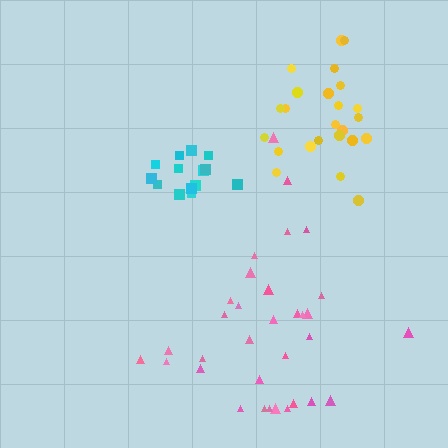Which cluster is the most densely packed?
Cyan.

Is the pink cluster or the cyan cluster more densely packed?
Cyan.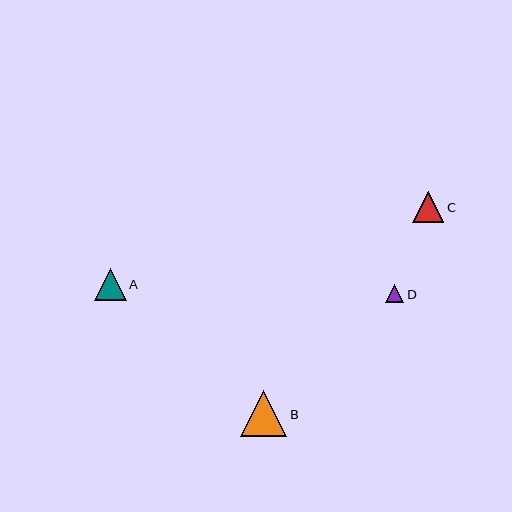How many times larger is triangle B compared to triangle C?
Triangle B is approximately 1.5 times the size of triangle C.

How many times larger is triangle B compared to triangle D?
Triangle B is approximately 2.6 times the size of triangle D.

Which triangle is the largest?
Triangle B is the largest with a size of approximately 47 pixels.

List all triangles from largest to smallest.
From largest to smallest: B, A, C, D.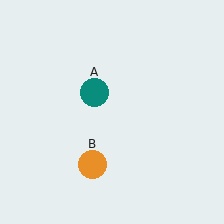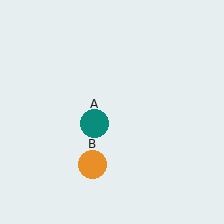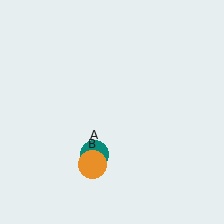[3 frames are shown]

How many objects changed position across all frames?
1 object changed position: teal circle (object A).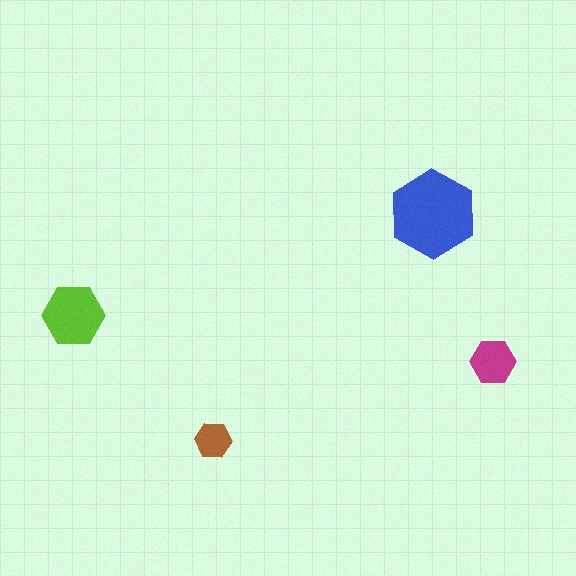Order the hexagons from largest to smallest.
the blue one, the lime one, the magenta one, the brown one.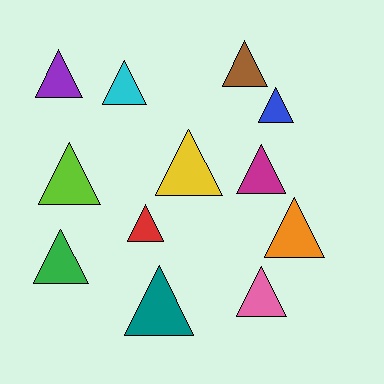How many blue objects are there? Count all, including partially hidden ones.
There is 1 blue object.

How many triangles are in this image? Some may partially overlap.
There are 12 triangles.